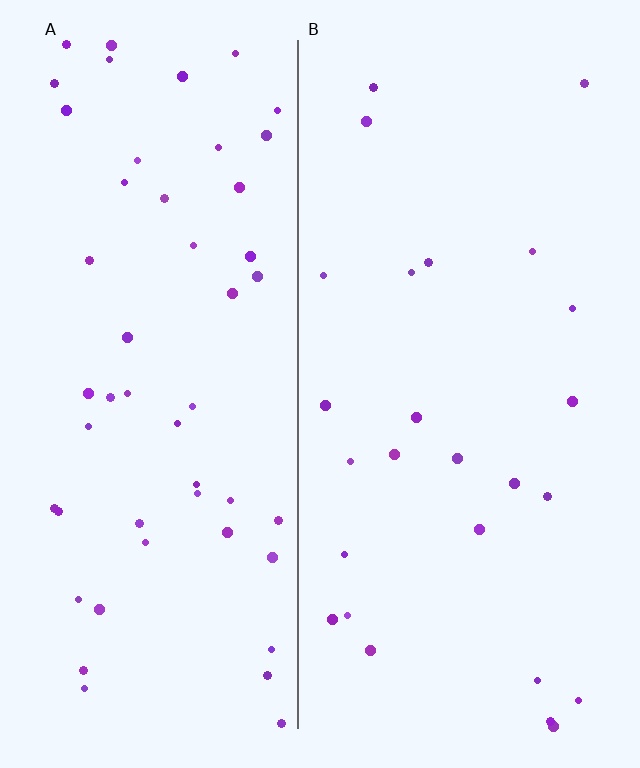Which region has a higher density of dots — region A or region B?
A (the left).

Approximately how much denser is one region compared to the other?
Approximately 2.0× — region A over region B.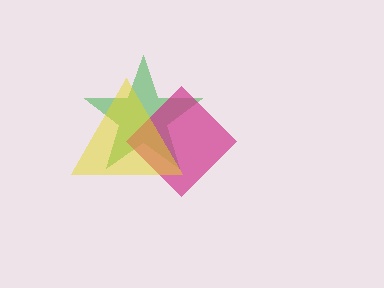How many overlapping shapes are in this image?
There are 3 overlapping shapes in the image.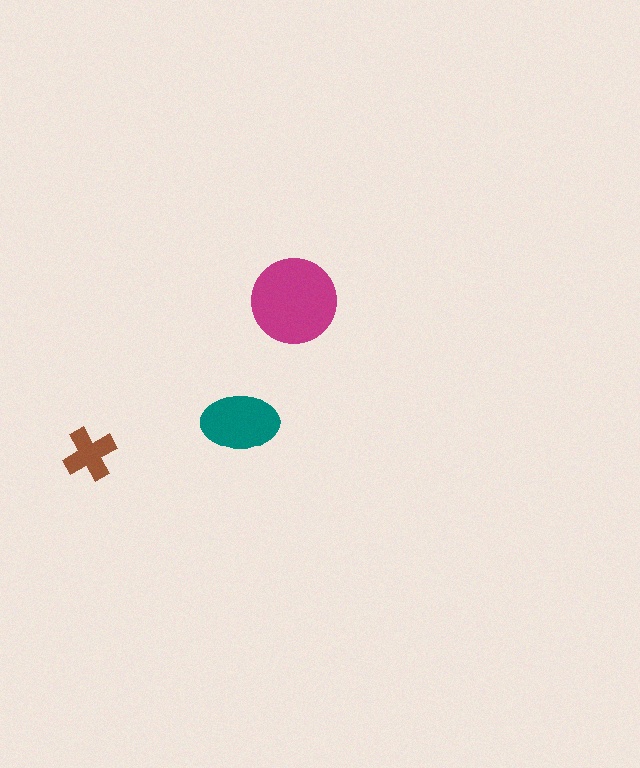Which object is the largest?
The magenta circle.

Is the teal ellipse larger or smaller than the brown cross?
Larger.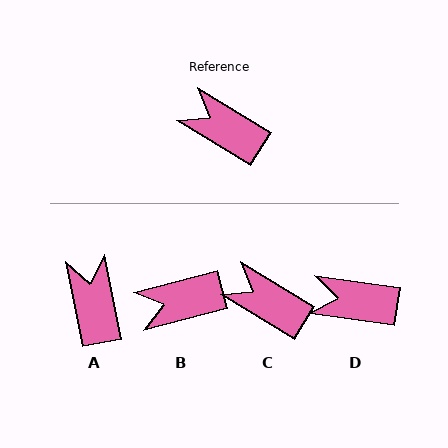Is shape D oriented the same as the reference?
No, it is off by about 23 degrees.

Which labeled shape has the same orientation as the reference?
C.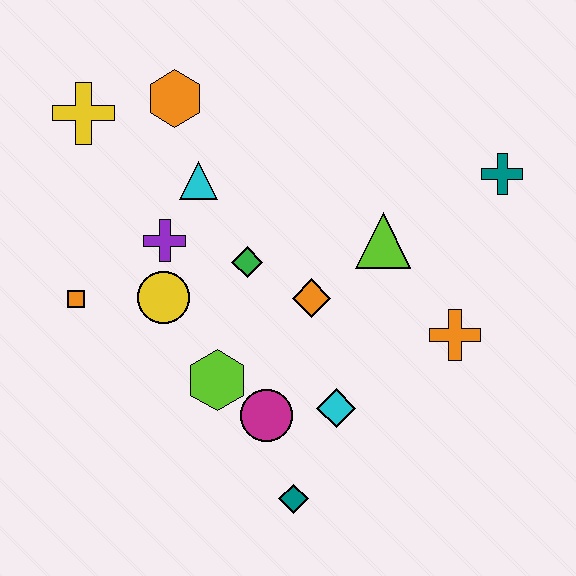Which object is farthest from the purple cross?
The teal cross is farthest from the purple cross.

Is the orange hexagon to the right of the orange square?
Yes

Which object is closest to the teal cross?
The lime triangle is closest to the teal cross.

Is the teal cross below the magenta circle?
No